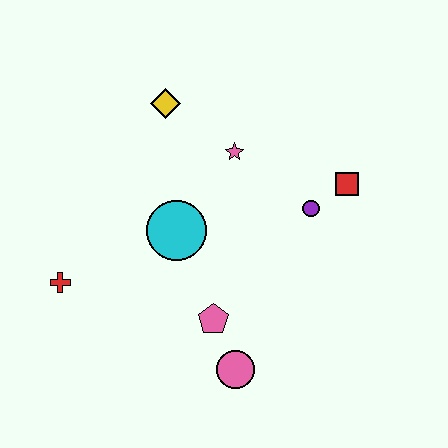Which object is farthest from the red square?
The red cross is farthest from the red square.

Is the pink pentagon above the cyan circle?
No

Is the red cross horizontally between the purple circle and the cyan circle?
No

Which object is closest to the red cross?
The cyan circle is closest to the red cross.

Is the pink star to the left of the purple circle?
Yes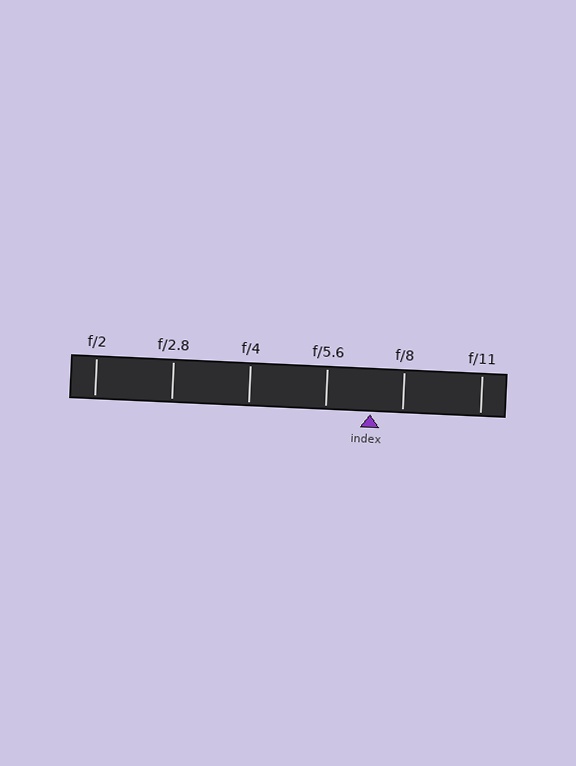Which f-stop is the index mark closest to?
The index mark is closest to f/8.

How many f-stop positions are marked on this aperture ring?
There are 6 f-stop positions marked.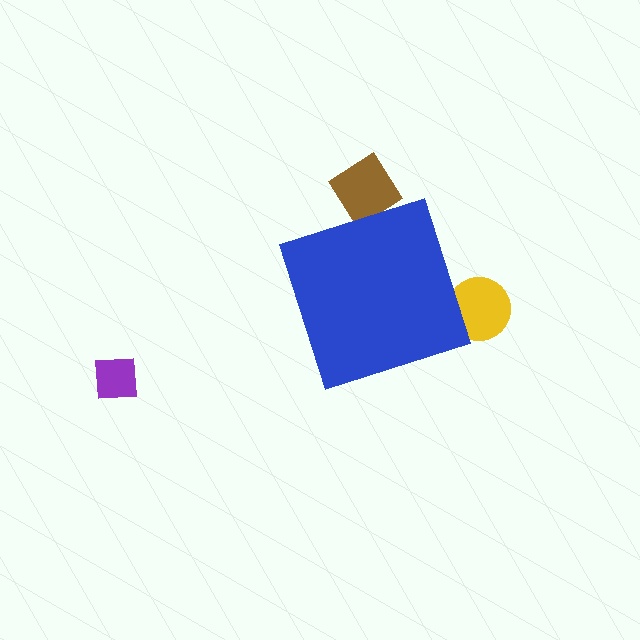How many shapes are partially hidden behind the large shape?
2 shapes are partially hidden.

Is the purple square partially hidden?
No, the purple square is fully visible.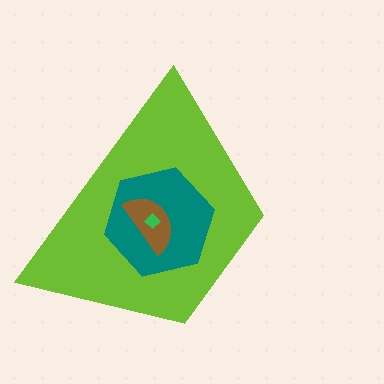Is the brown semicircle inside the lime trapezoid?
Yes.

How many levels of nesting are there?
4.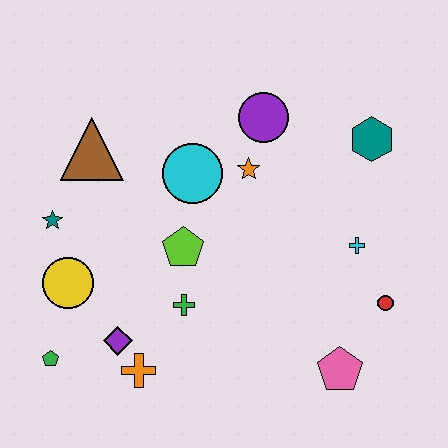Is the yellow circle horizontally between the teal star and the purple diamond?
Yes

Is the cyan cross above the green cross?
Yes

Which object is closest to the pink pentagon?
The red circle is closest to the pink pentagon.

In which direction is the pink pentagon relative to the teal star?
The pink pentagon is to the right of the teal star.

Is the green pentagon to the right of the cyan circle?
No